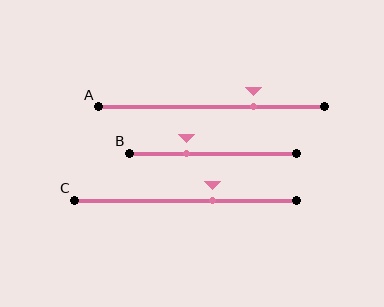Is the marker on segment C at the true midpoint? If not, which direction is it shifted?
No, the marker on segment C is shifted to the right by about 12% of the segment length.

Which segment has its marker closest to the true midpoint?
Segment C has its marker closest to the true midpoint.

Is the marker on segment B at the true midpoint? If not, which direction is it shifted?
No, the marker on segment B is shifted to the left by about 16% of the segment length.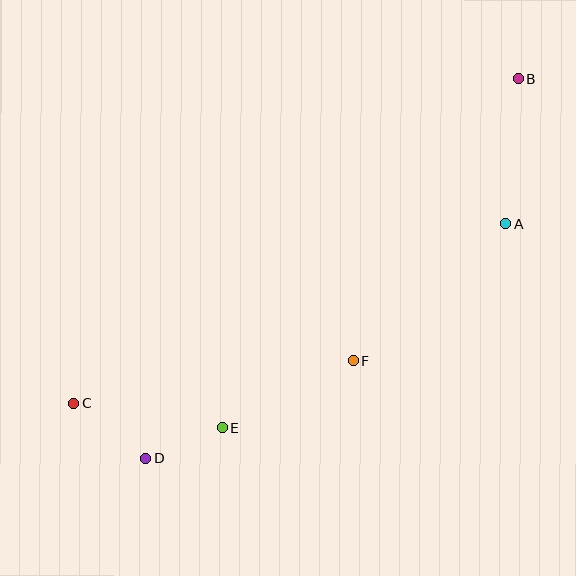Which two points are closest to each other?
Points D and E are closest to each other.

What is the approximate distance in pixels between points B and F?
The distance between B and F is approximately 327 pixels.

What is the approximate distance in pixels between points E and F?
The distance between E and F is approximately 147 pixels.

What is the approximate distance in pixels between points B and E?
The distance between B and E is approximately 458 pixels.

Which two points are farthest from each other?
Points B and C are farthest from each other.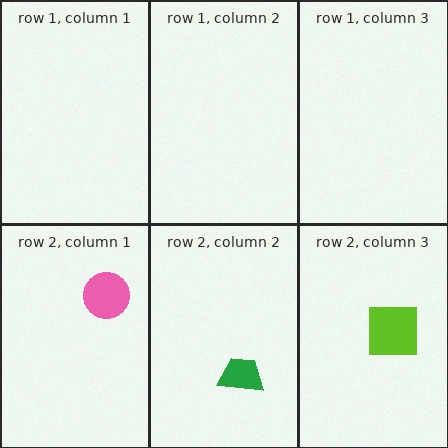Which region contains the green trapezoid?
The row 2, column 2 region.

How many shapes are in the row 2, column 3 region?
1.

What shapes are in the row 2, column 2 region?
The green trapezoid.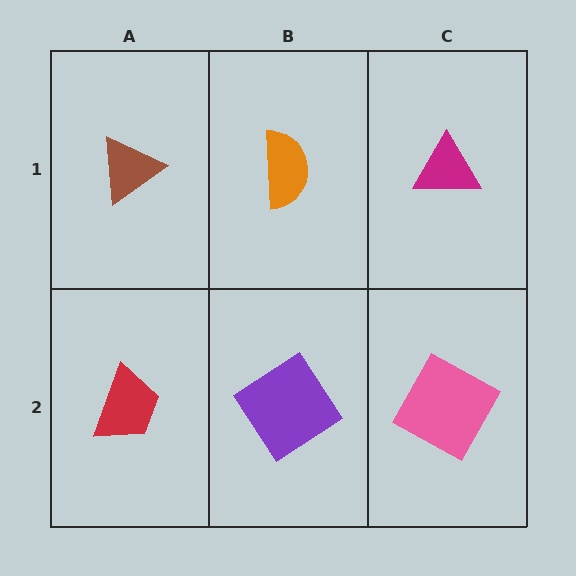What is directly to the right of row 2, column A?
A purple diamond.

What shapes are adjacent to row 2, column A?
A brown triangle (row 1, column A), a purple diamond (row 2, column B).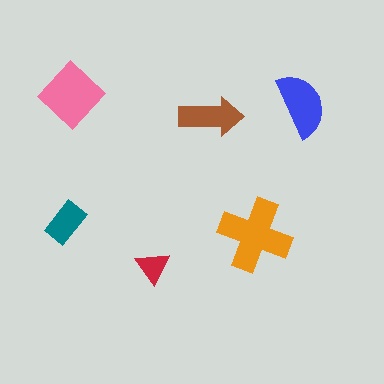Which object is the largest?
The orange cross.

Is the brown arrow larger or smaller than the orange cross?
Smaller.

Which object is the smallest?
The red triangle.